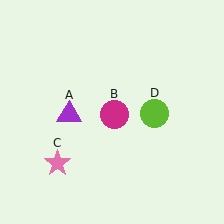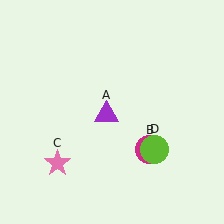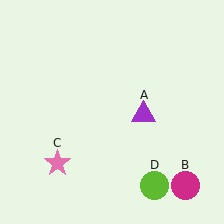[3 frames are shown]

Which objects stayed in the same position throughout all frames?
Pink star (object C) remained stationary.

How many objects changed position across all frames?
3 objects changed position: purple triangle (object A), magenta circle (object B), lime circle (object D).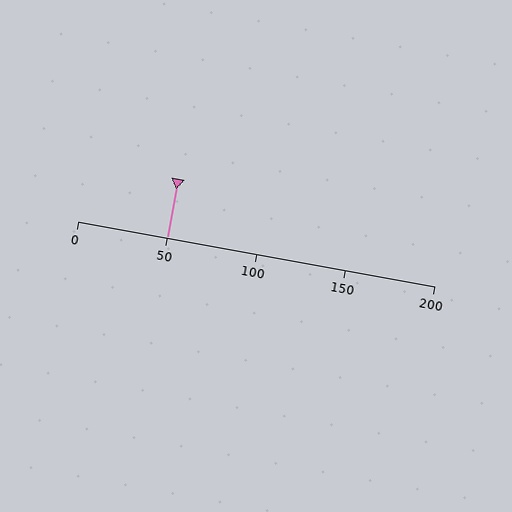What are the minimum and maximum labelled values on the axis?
The axis runs from 0 to 200.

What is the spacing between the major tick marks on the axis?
The major ticks are spaced 50 apart.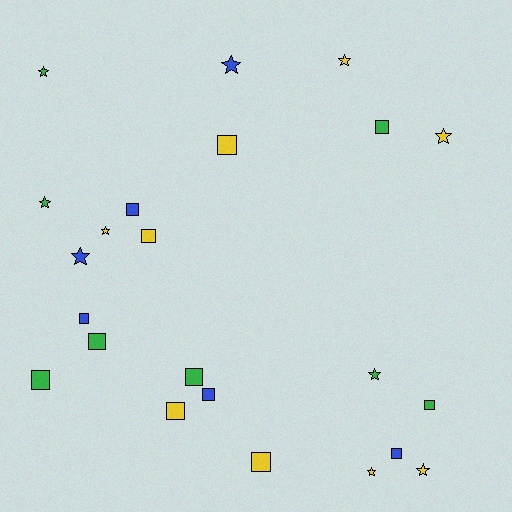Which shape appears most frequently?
Square, with 13 objects.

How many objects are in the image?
There are 23 objects.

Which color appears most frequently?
Yellow, with 9 objects.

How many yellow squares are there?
There are 4 yellow squares.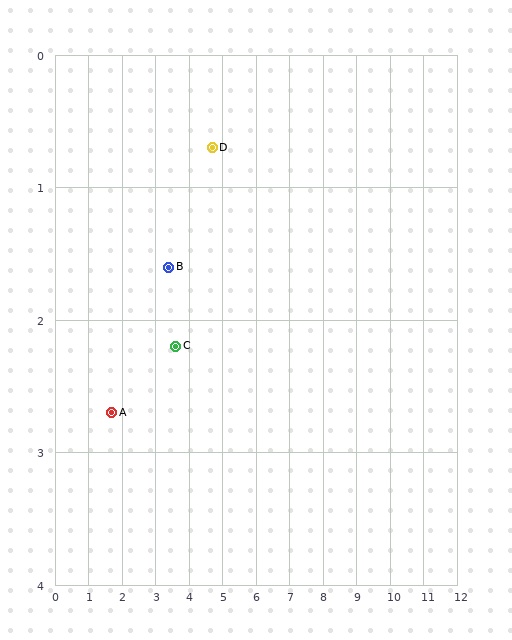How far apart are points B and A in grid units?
Points B and A are about 2.0 grid units apart.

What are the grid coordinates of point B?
Point B is at approximately (3.4, 1.6).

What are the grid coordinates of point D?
Point D is at approximately (4.7, 0.7).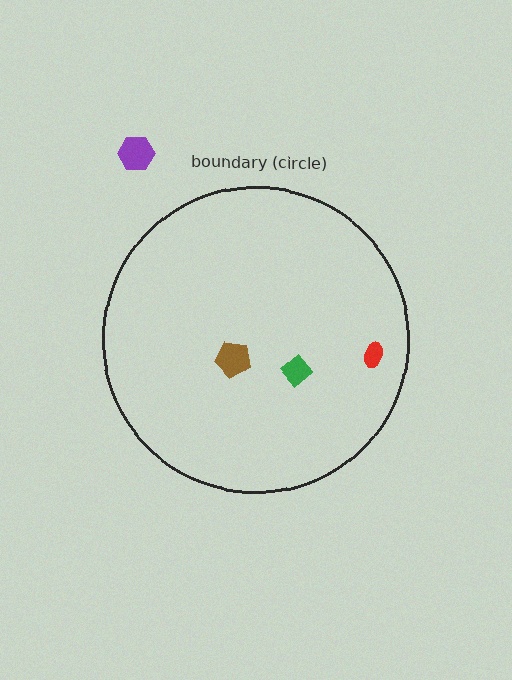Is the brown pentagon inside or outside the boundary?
Inside.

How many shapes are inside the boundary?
3 inside, 1 outside.